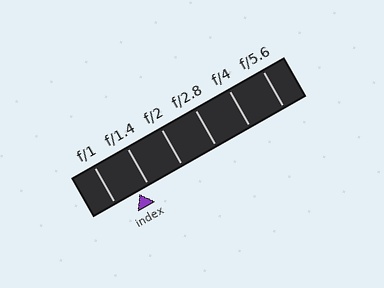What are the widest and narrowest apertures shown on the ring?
The widest aperture shown is f/1 and the narrowest is f/5.6.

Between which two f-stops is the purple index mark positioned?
The index mark is between f/1 and f/1.4.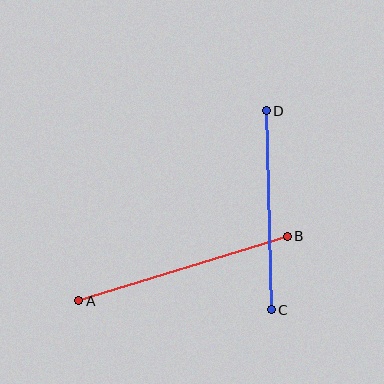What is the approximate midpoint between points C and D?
The midpoint is at approximately (269, 210) pixels.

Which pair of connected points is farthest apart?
Points A and B are farthest apart.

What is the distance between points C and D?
The distance is approximately 199 pixels.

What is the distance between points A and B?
The distance is approximately 218 pixels.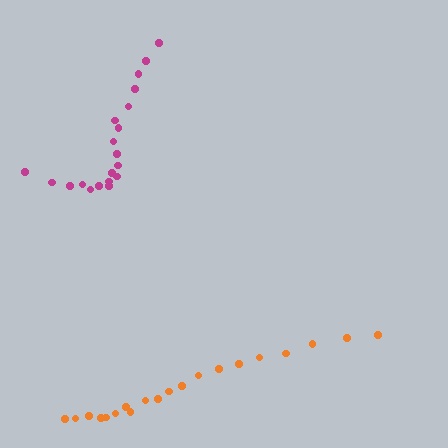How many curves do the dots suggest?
There are 2 distinct paths.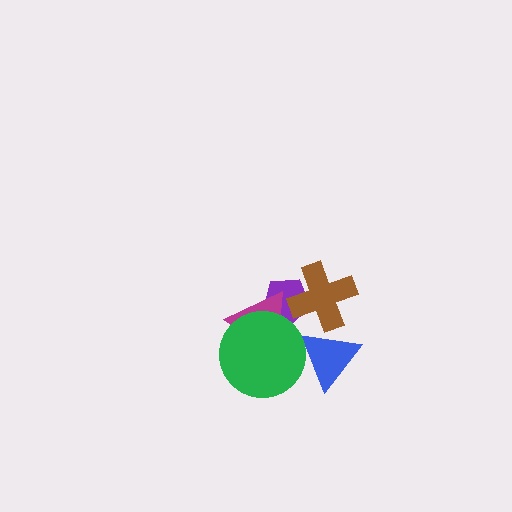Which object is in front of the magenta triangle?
The green circle is in front of the magenta triangle.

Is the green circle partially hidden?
No, no other shape covers it.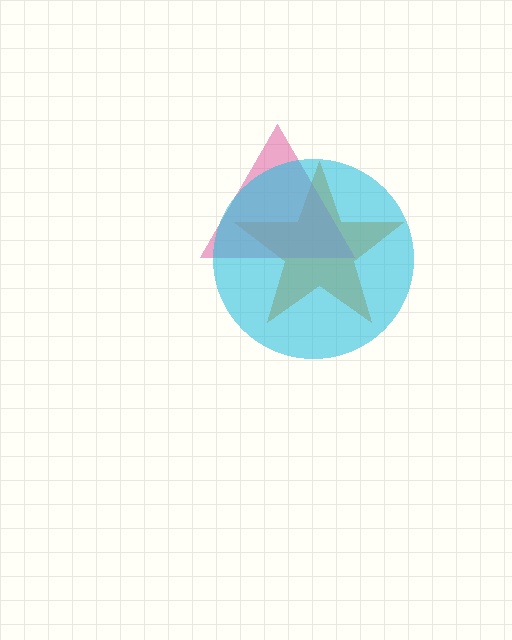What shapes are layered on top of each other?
The layered shapes are: an orange star, a pink triangle, a cyan circle.